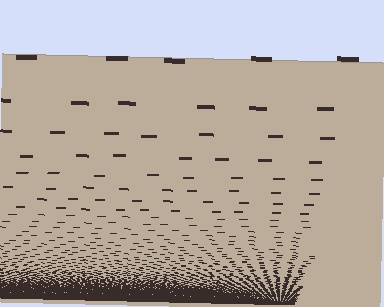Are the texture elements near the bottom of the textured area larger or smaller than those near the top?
Smaller. The gradient is inverted — elements near the bottom are smaller and denser.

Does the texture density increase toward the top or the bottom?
Density increases toward the bottom.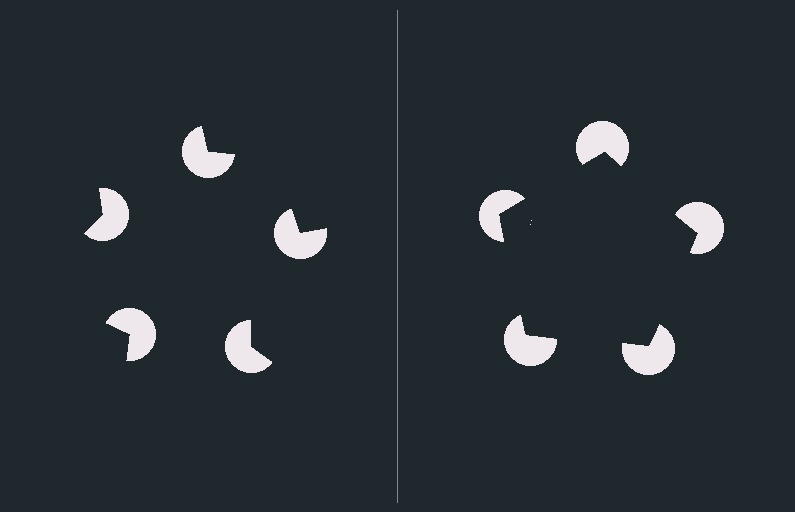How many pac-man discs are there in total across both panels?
10 — 5 on each side.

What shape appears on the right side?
An illusory pentagon.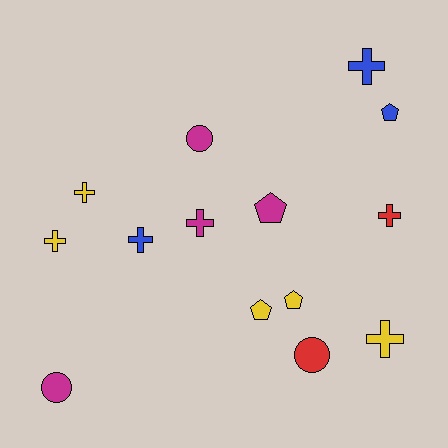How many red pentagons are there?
There are no red pentagons.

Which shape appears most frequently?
Cross, with 7 objects.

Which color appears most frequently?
Yellow, with 5 objects.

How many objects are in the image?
There are 14 objects.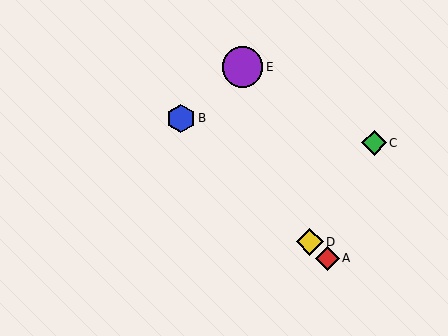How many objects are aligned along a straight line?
3 objects (A, B, D) are aligned along a straight line.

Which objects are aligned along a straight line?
Objects A, B, D are aligned along a straight line.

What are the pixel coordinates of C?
Object C is at (374, 143).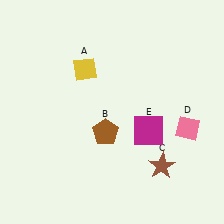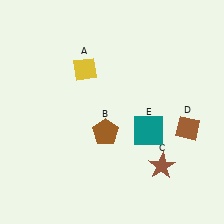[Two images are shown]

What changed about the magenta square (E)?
In Image 1, E is magenta. In Image 2, it changed to teal.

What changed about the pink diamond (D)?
In Image 1, D is pink. In Image 2, it changed to brown.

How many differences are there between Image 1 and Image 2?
There are 2 differences between the two images.